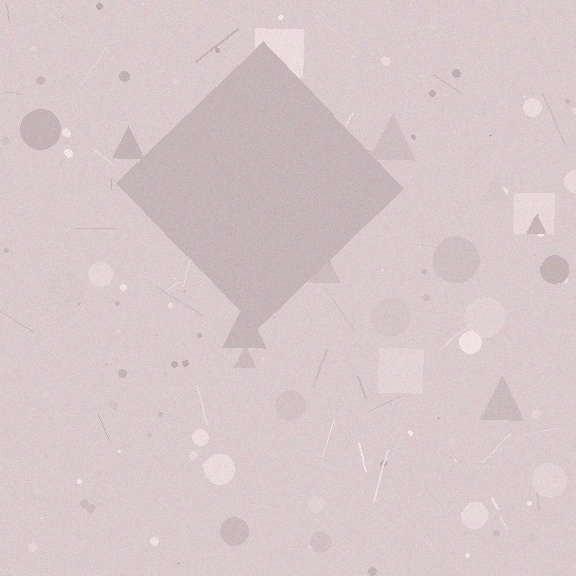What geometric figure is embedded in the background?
A diamond is embedded in the background.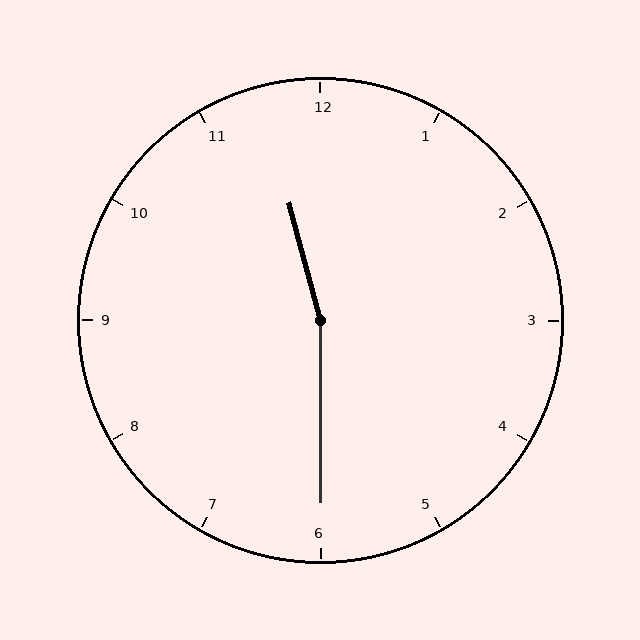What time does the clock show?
11:30.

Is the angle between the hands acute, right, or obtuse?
It is obtuse.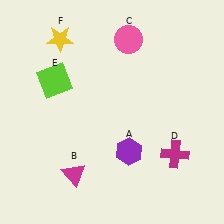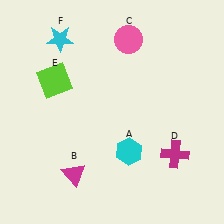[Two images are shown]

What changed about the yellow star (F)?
In Image 1, F is yellow. In Image 2, it changed to cyan.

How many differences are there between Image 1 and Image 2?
There are 2 differences between the two images.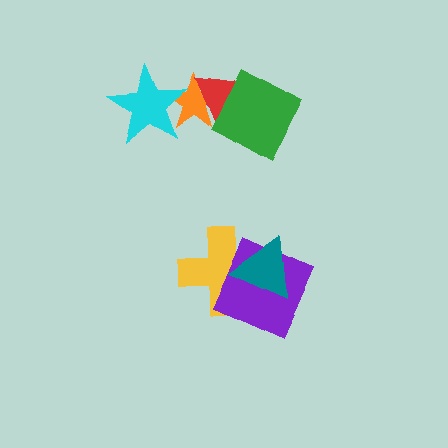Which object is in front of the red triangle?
The green square is in front of the red triangle.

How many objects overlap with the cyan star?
1 object overlaps with the cyan star.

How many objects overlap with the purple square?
2 objects overlap with the purple square.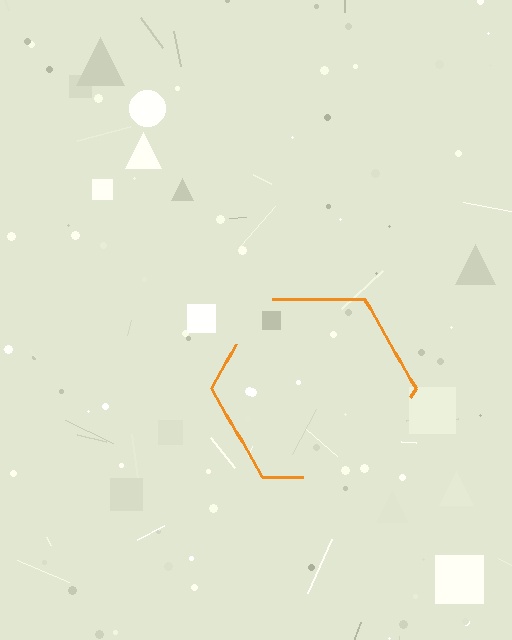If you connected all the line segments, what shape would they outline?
They would outline a hexagon.